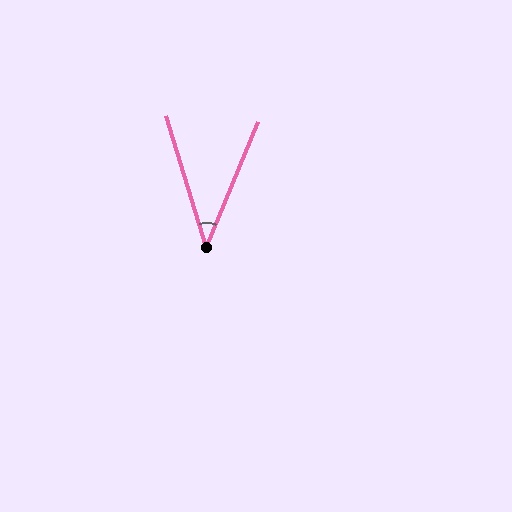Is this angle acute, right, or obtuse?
It is acute.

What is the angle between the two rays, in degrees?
Approximately 40 degrees.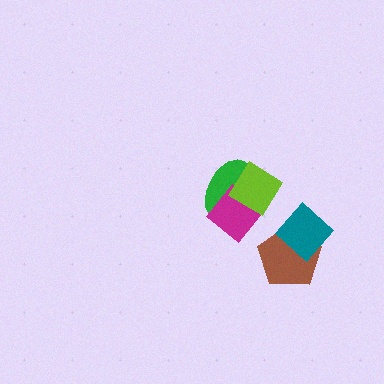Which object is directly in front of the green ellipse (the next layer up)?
The magenta diamond is directly in front of the green ellipse.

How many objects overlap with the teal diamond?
1 object overlaps with the teal diamond.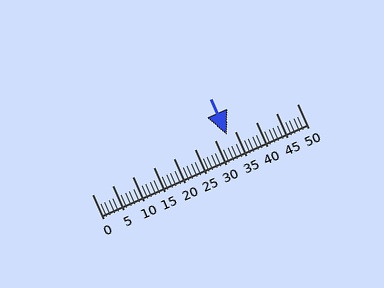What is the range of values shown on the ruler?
The ruler shows values from 0 to 50.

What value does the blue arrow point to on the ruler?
The blue arrow points to approximately 33.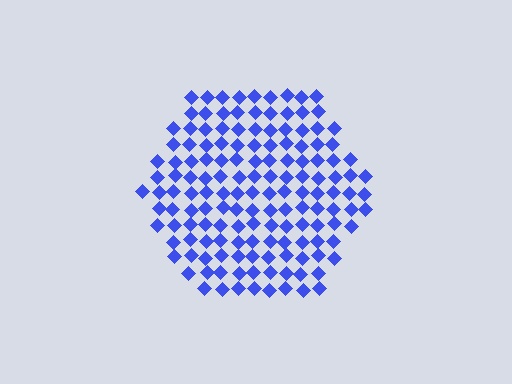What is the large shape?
The large shape is a hexagon.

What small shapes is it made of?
It is made of small diamonds.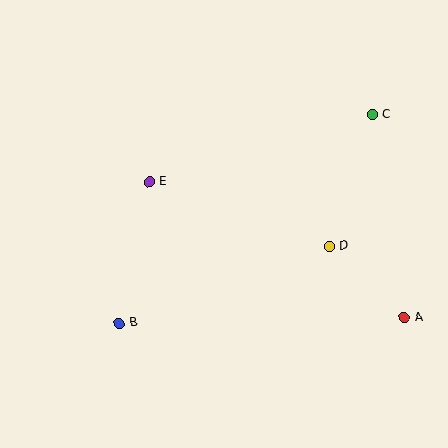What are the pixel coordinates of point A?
Point A is at (404, 317).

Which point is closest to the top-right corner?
Point C is closest to the top-right corner.